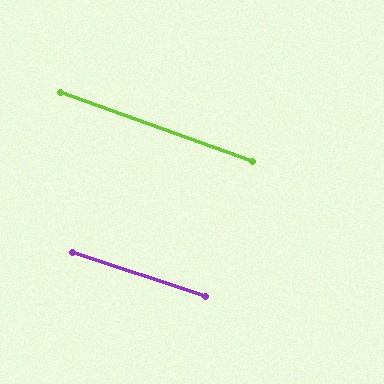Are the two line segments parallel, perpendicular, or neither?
Parallel — their directions differ by only 1.6°.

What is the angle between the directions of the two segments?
Approximately 2 degrees.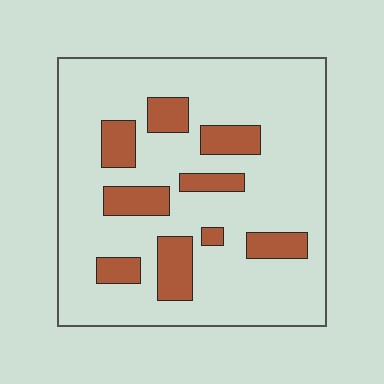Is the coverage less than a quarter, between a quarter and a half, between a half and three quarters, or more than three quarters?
Less than a quarter.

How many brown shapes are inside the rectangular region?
9.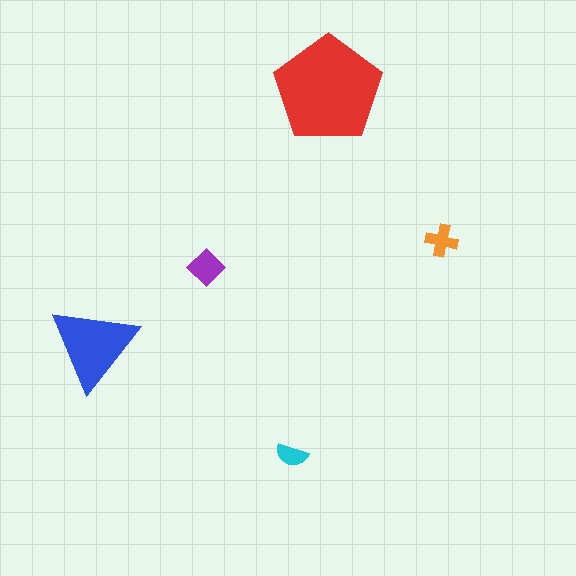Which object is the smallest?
The cyan semicircle.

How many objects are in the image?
There are 5 objects in the image.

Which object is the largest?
The red pentagon.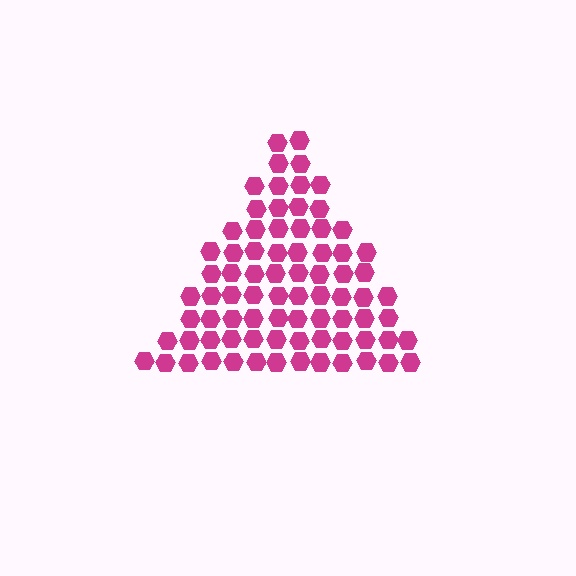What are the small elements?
The small elements are hexagons.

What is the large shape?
The large shape is a triangle.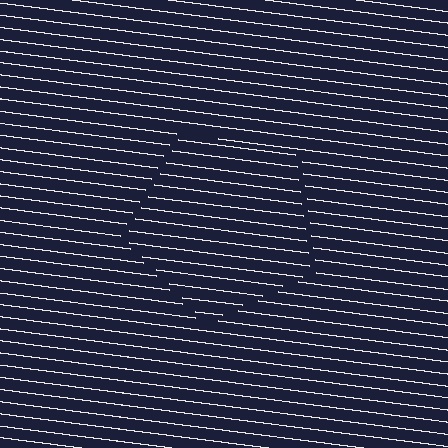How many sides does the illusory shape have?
5 sides — the line-ends trace a pentagon.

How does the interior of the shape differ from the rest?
The interior of the shape contains the same grating, shifted by half a period — the contour is defined by the phase discontinuity where line-ends from the inner and outer gratings abut.